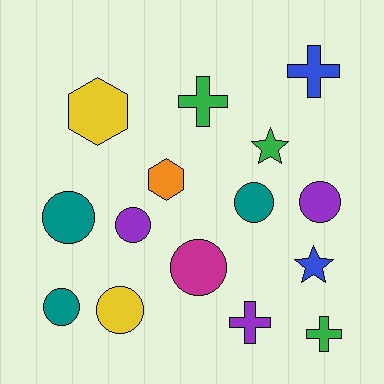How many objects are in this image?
There are 15 objects.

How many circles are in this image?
There are 7 circles.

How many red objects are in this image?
There are no red objects.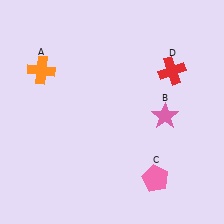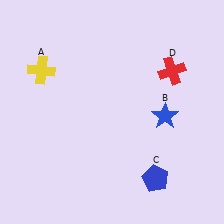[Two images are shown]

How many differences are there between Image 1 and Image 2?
There are 3 differences between the two images.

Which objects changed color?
A changed from orange to yellow. B changed from pink to blue. C changed from pink to blue.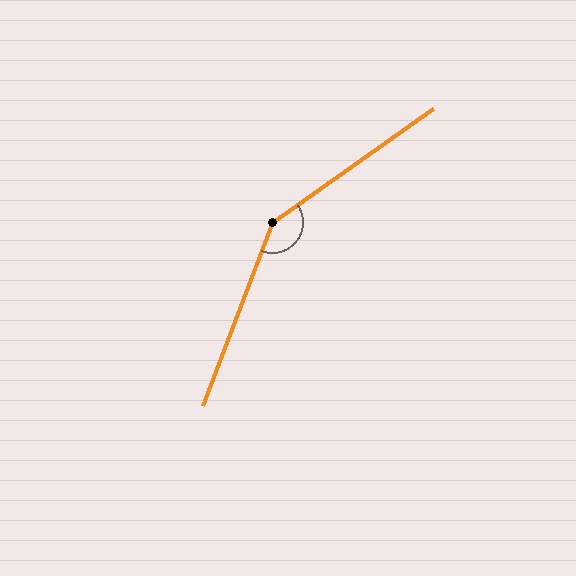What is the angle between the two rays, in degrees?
Approximately 146 degrees.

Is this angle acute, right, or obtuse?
It is obtuse.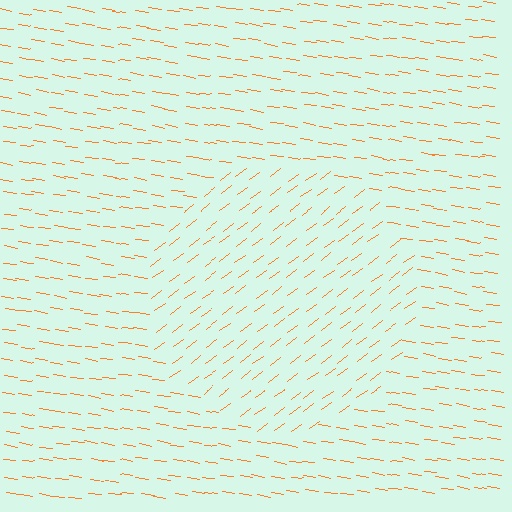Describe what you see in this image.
The image is filled with small orange line segments. A circle region in the image has lines oriented differently from the surrounding lines, creating a visible texture boundary.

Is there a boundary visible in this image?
Yes, there is a texture boundary formed by a change in line orientation.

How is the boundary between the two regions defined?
The boundary is defined purely by a change in line orientation (approximately 45 degrees difference). All lines are the same color and thickness.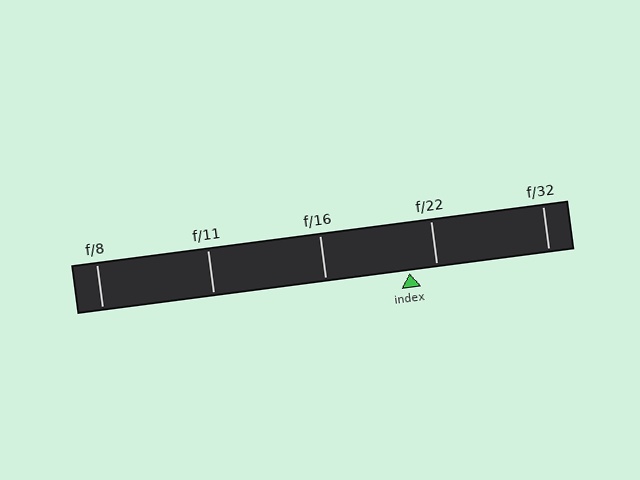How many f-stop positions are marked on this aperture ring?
There are 5 f-stop positions marked.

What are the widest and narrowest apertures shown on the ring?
The widest aperture shown is f/8 and the narrowest is f/32.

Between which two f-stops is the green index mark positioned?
The index mark is between f/16 and f/22.